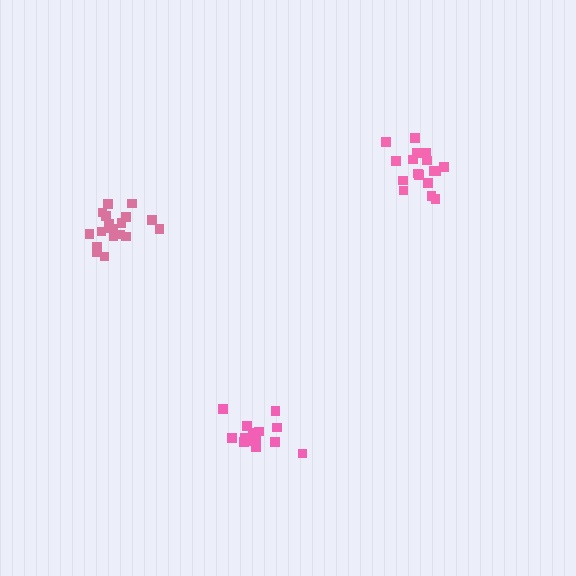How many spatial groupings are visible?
There are 3 spatial groupings.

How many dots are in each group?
Group 1: 15 dots, Group 2: 17 dots, Group 3: 19 dots (51 total).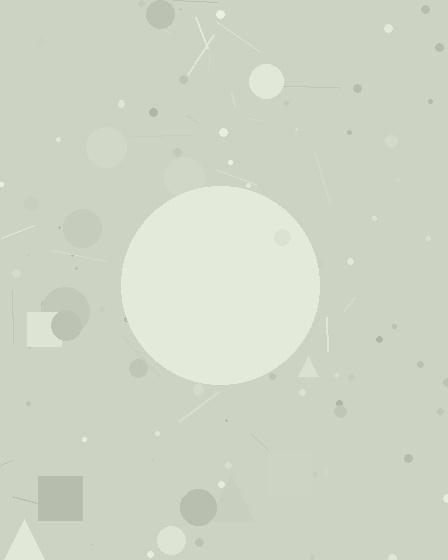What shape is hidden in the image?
A circle is hidden in the image.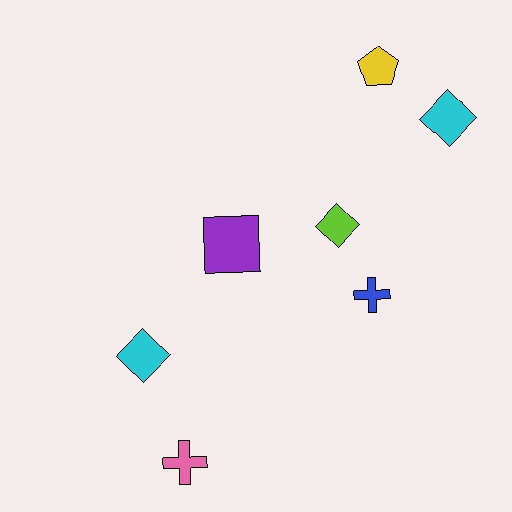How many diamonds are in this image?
There are 3 diamonds.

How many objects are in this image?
There are 7 objects.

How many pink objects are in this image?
There is 1 pink object.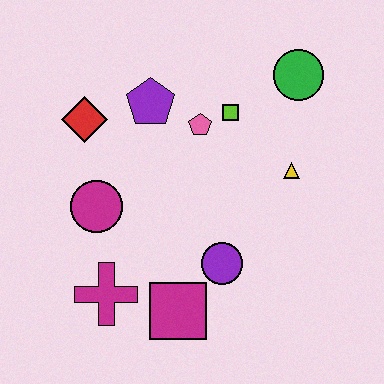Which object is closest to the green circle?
The lime square is closest to the green circle.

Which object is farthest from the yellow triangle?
The magenta cross is farthest from the yellow triangle.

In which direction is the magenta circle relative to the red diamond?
The magenta circle is below the red diamond.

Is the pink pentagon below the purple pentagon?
Yes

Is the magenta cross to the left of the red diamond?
No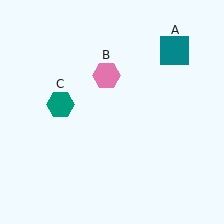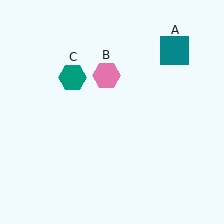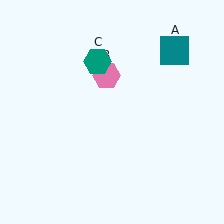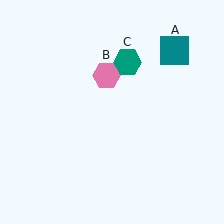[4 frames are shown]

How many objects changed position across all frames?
1 object changed position: teal hexagon (object C).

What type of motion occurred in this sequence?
The teal hexagon (object C) rotated clockwise around the center of the scene.